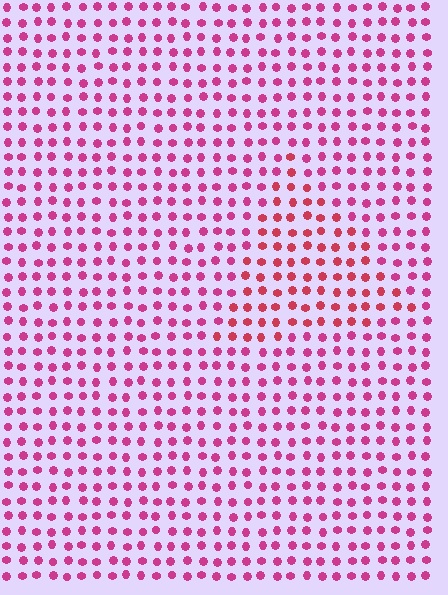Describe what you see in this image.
The image is filled with small magenta elements in a uniform arrangement. A triangle-shaped region is visible where the elements are tinted to a slightly different hue, forming a subtle color boundary.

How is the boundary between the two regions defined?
The boundary is defined purely by a slight shift in hue (about 24 degrees). Spacing, size, and orientation are identical on both sides.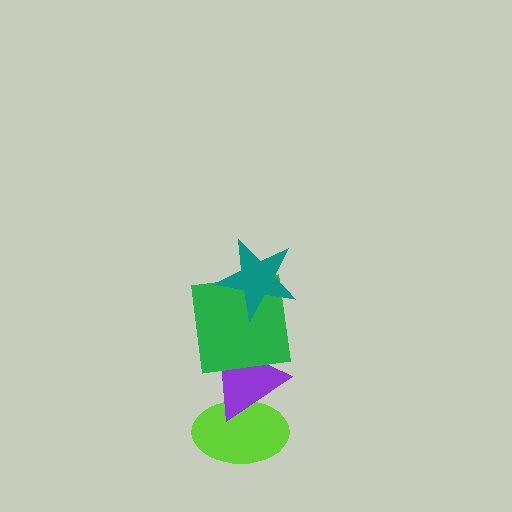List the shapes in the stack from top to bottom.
From top to bottom: the teal star, the green square, the purple triangle, the lime ellipse.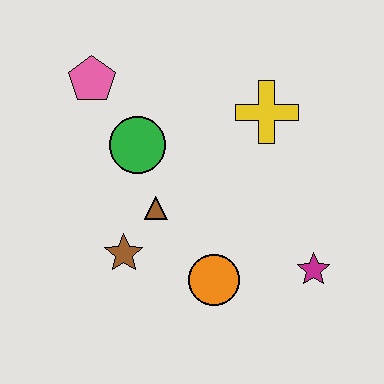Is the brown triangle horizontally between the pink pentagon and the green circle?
No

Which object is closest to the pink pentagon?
The green circle is closest to the pink pentagon.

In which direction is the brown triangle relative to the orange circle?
The brown triangle is above the orange circle.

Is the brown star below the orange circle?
No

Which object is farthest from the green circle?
The magenta star is farthest from the green circle.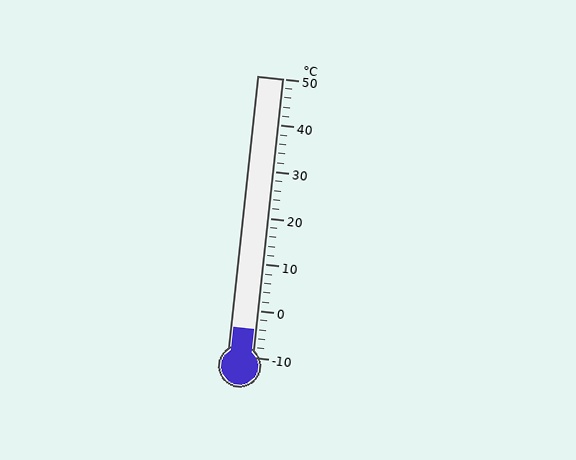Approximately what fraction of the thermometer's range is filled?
The thermometer is filled to approximately 10% of its range.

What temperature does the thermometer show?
The thermometer shows approximately -4°C.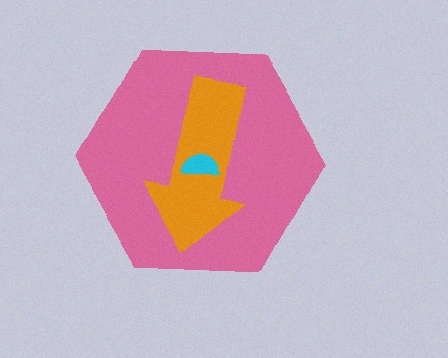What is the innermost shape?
The cyan semicircle.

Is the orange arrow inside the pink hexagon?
Yes.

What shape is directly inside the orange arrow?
The cyan semicircle.